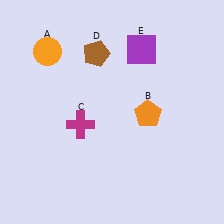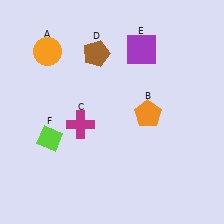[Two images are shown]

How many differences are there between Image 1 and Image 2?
There is 1 difference between the two images.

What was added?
A lime diamond (F) was added in Image 2.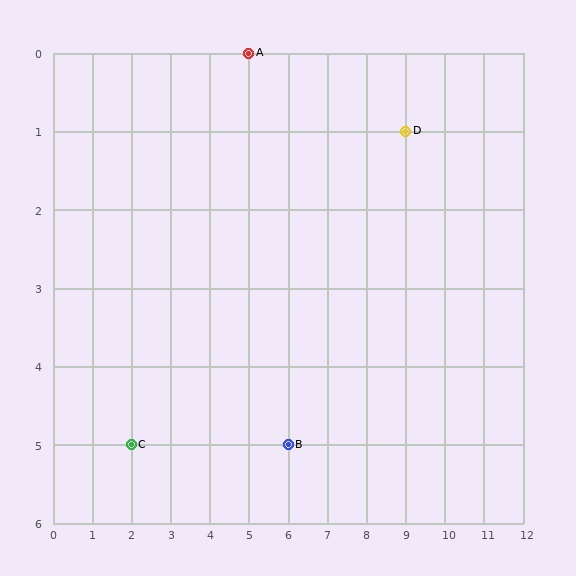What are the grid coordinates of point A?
Point A is at grid coordinates (5, 0).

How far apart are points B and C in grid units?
Points B and C are 4 columns apart.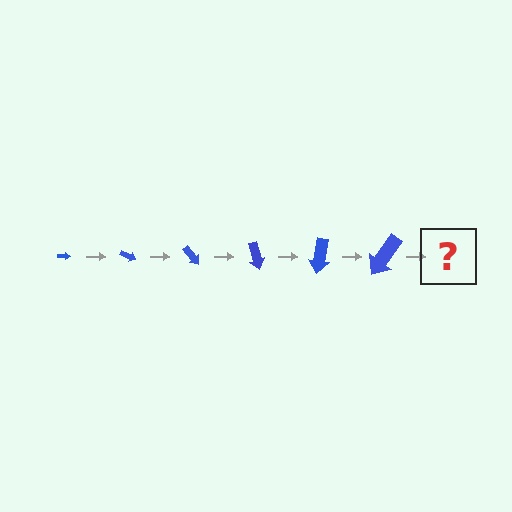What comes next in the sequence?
The next element should be an arrow, larger than the previous one and rotated 150 degrees from the start.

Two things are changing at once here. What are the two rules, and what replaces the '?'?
The two rules are that the arrow grows larger each step and it rotates 25 degrees each step. The '?' should be an arrow, larger than the previous one and rotated 150 degrees from the start.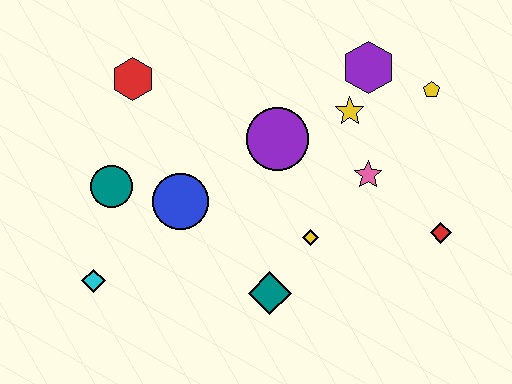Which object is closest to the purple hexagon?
The yellow star is closest to the purple hexagon.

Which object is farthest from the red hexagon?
The red diamond is farthest from the red hexagon.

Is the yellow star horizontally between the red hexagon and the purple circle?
No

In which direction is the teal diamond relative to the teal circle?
The teal diamond is to the right of the teal circle.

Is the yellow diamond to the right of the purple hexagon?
No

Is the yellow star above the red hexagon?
No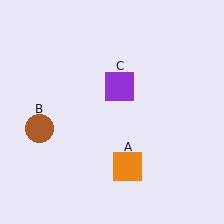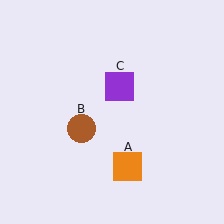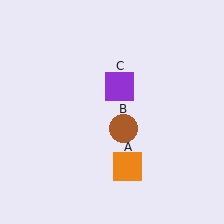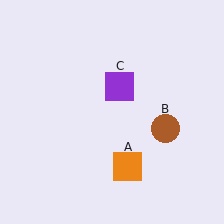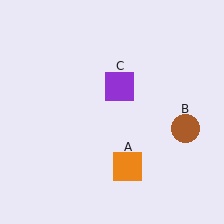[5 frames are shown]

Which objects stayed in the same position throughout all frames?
Orange square (object A) and purple square (object C) remained stationary.